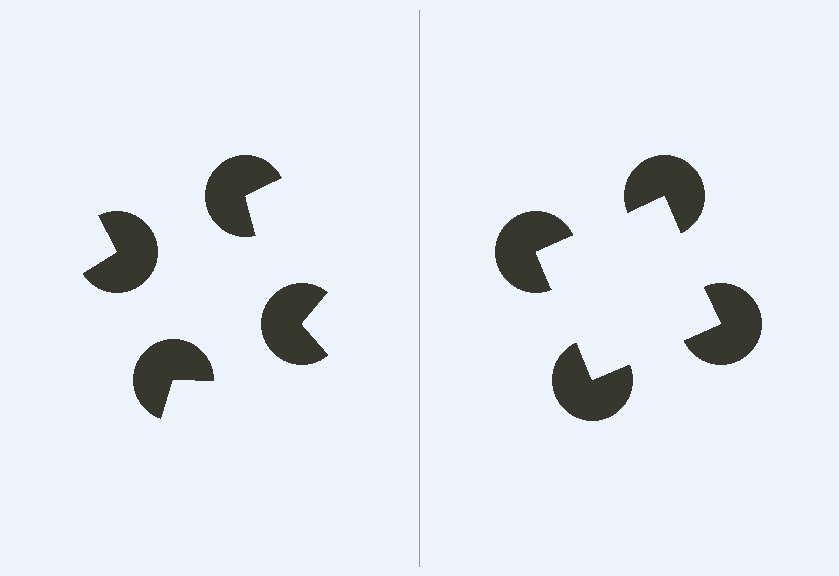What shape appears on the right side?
An illusory square.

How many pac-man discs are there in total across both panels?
8 — 4 on each side.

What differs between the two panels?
The pac-man discs are positioned identically on both sides; only the wedge orientations differ. On the right they align to a square; on the left they are misaligned.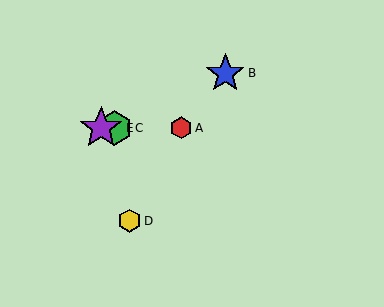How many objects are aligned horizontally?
3 objects (A, C, E) are aligned horizontally.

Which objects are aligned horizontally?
Objects A, C, E are aligned horizontally.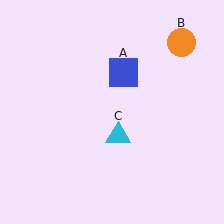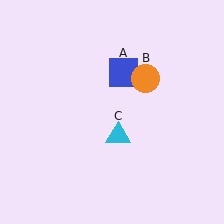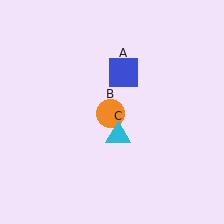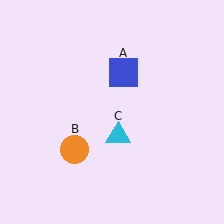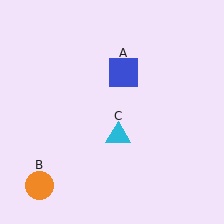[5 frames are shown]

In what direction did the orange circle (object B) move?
The orange circle (object B) moved down and to the left.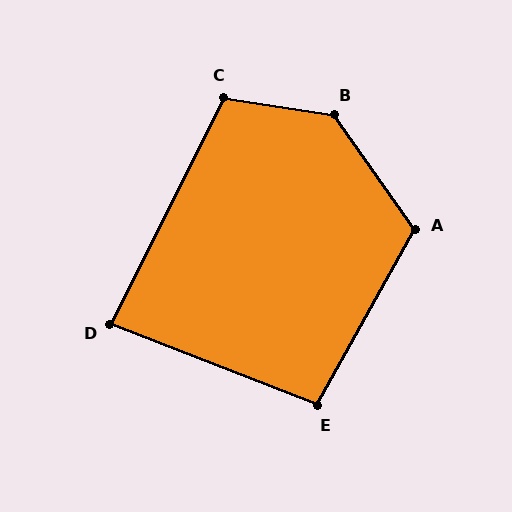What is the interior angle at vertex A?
Approximately 116 degrees (obtuse).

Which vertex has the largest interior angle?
B, at approximately 134 degrees.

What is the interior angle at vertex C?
Approximately 108 degrees (obtuse).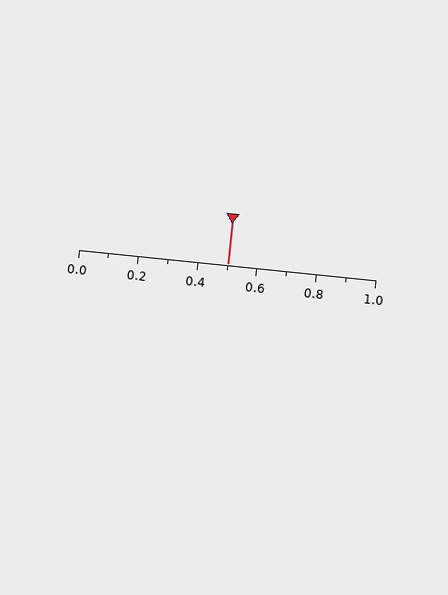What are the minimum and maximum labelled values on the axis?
The axis runs from 0.0 to 1.0.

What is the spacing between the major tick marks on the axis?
The major ticks are spaced 0.2 apart.